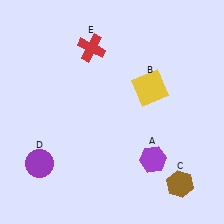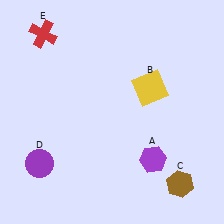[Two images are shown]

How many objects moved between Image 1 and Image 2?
1 object moved between the two images.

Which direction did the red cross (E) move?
The red cross (E) moved left.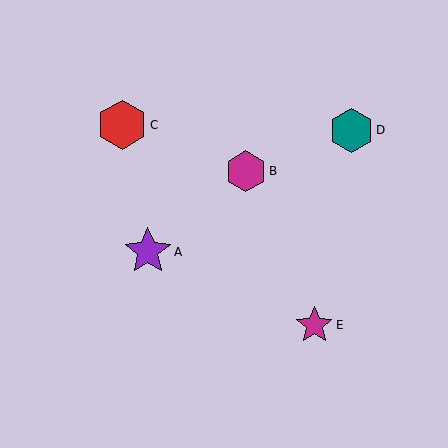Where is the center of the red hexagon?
The center of the red hexagon is at (122, 125).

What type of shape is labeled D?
Shape D is a teal hexagon.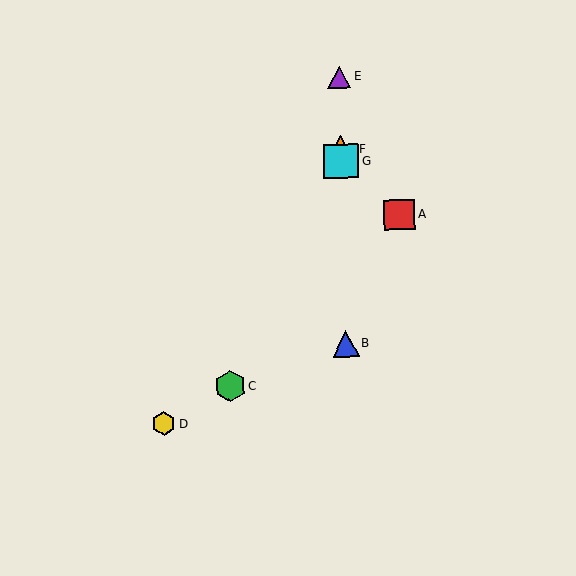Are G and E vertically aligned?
Yes, both are at x≈341.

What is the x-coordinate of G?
Object G is at x≈341.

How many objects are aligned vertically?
4 objects (B, E, F, G) are aligned vertically.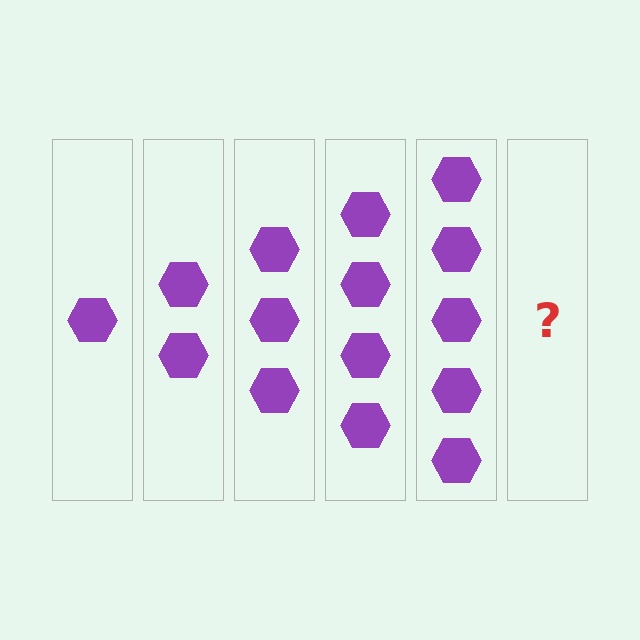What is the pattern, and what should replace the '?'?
The pattern is that each step adds one more hexagon. The '?' should be 6 hexagons.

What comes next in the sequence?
The next element should be 6 hexagons.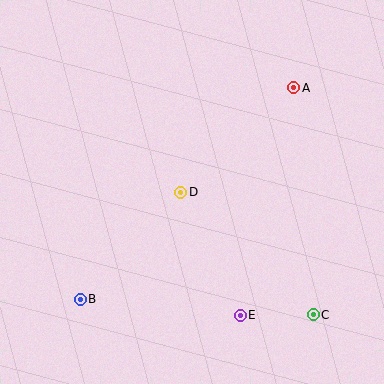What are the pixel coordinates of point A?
Point A is at (294, 88).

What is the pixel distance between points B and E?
The distance between B and E is 161 pixels.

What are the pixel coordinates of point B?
Point B is at (80, 299).